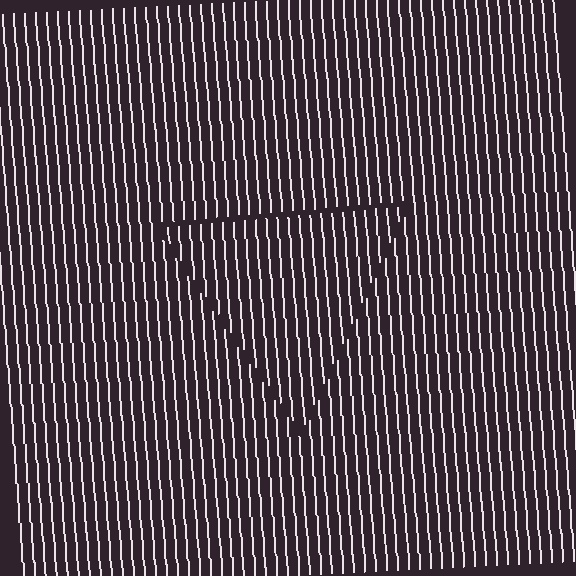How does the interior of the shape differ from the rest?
The interior of the shape contains the same grating, shifted by half a period — the contour is defined by the phase discontinuity where line-ends from the inner and outer gratings abut.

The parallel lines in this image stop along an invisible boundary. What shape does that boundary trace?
An illusory triangle. The interior of the shape contains the same grating, shifted by half a period — the contour is defined by the phase discontinuity where line-ends from the inner and outer gratings abut.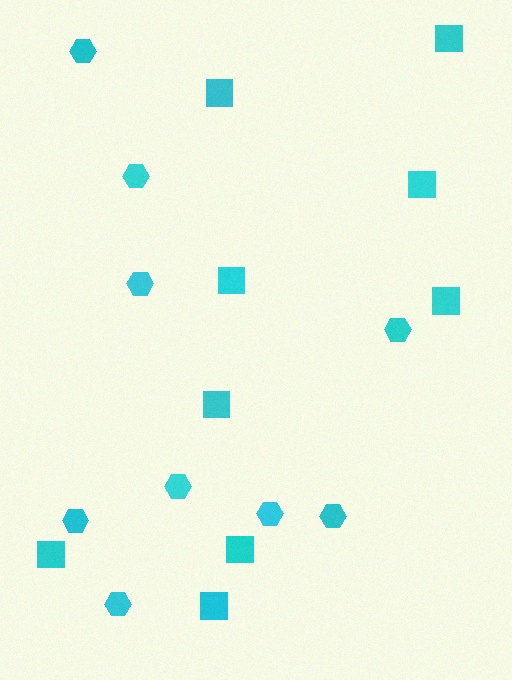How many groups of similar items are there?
There are 2 groups: one group of squares (9) and one group of hexagons (9).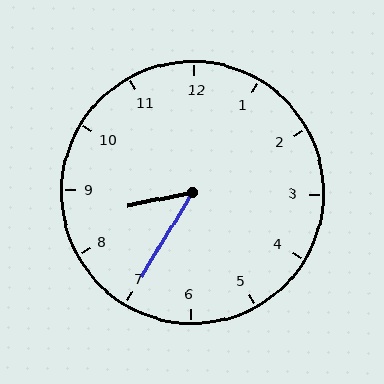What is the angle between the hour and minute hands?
Approximately 48 degrees.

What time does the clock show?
8:35.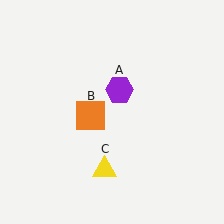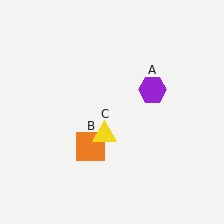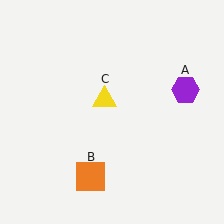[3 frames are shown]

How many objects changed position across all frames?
3 objects changed position: purple hexagon (object A), orange square (object B), yellow triangle (object C).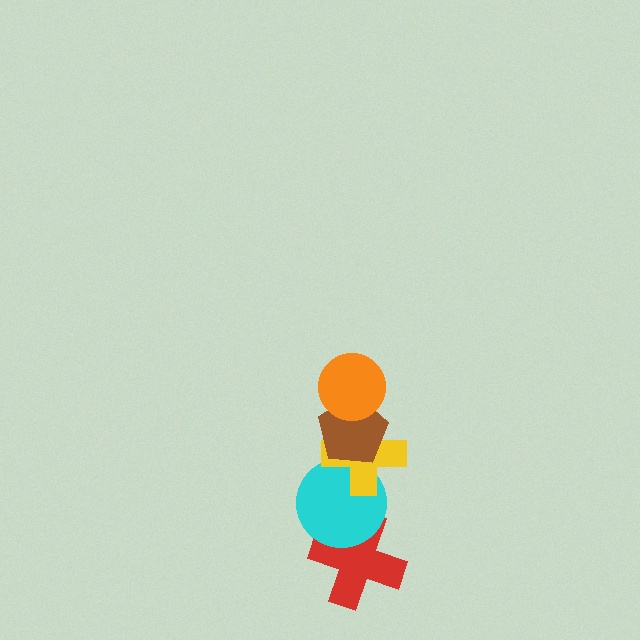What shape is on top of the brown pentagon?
The orange circle is on top of the brown pentagon.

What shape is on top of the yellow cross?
The brown pentagon is on top of the yellow cross.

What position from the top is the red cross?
The red cross is 5th from the top.